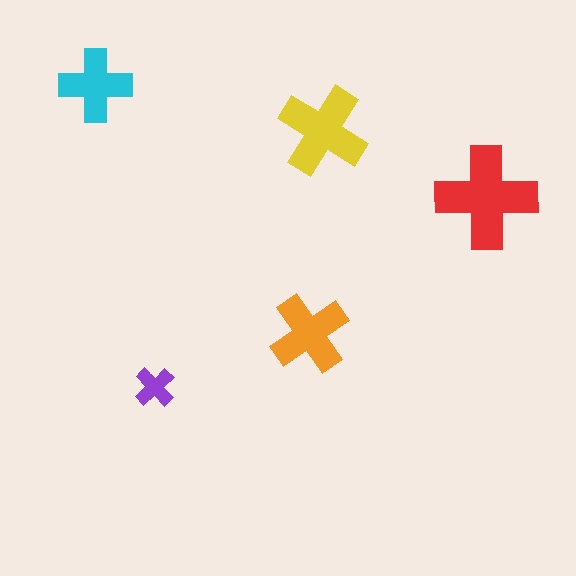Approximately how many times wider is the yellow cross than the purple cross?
About 2 times wider.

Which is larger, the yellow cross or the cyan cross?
The yellow one.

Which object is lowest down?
The purple cross is bottommost.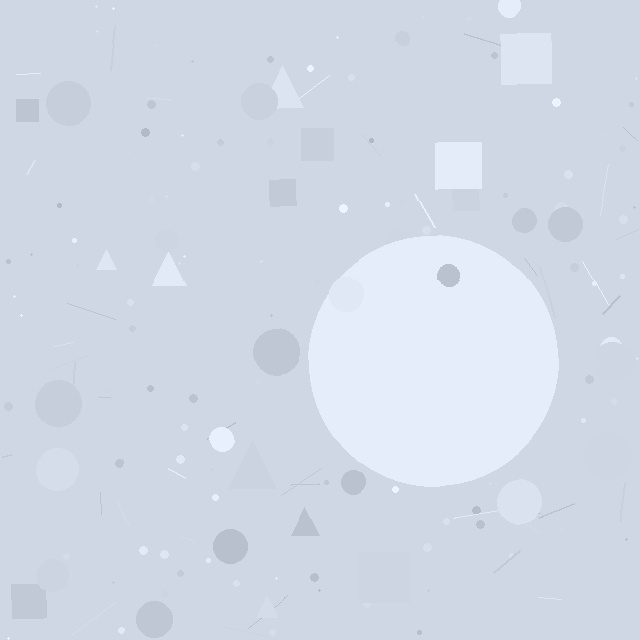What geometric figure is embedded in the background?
A circle is embedded in the background.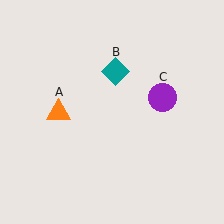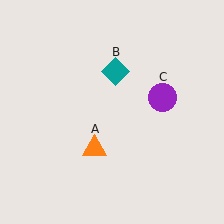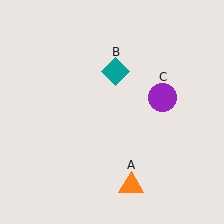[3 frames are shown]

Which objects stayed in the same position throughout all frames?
Teal diamond (object B) and purple circle (object C) remained stationary.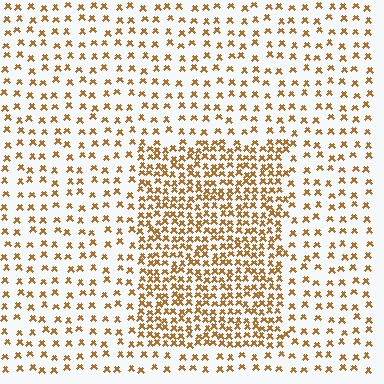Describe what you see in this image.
The image contains small brown elements arranged at two different densities. A rectangle-shaped region is visible where the elements are more densely packed than the surrounding area.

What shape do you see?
I see a rectangle.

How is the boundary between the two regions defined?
The boundary is defined by a change in element density (approximately 2.4x ratio). All elements are the same color, size, and shape.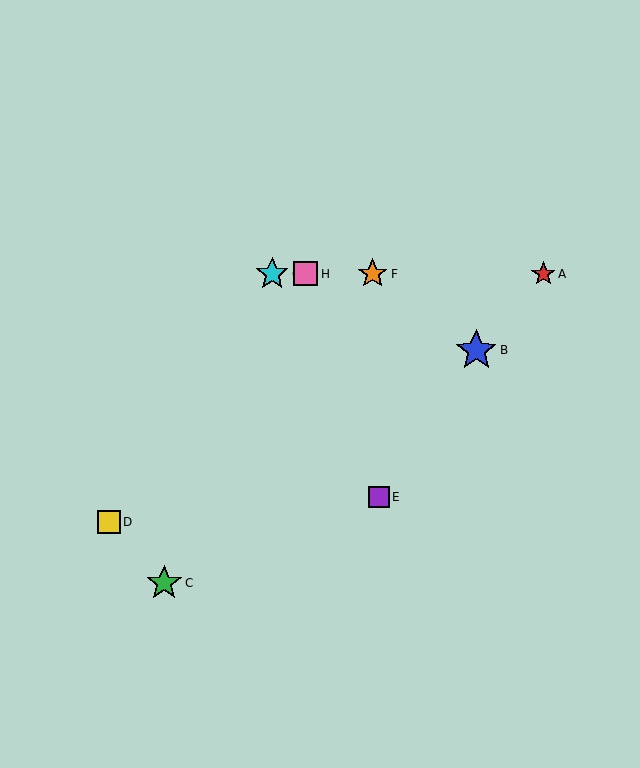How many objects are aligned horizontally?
4 objects (A, F, G, H) are aligned horizontally.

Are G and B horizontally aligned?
No, G is at y≈274 and B is at y≈350.